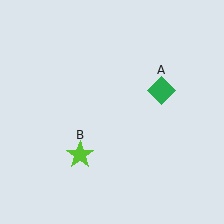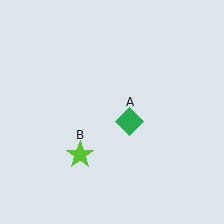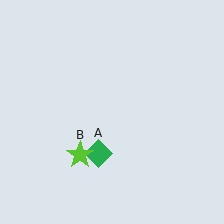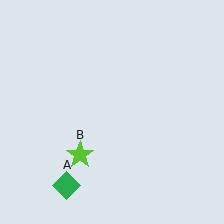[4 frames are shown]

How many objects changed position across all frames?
1 object changed position: green diamond (object A).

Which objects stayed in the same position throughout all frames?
Lime star (object B) remained stationary.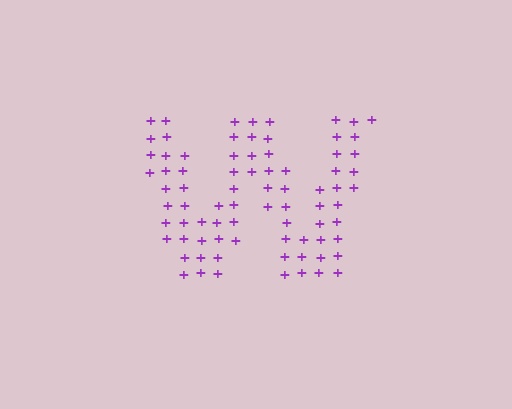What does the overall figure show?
The overall figure shows the letter W.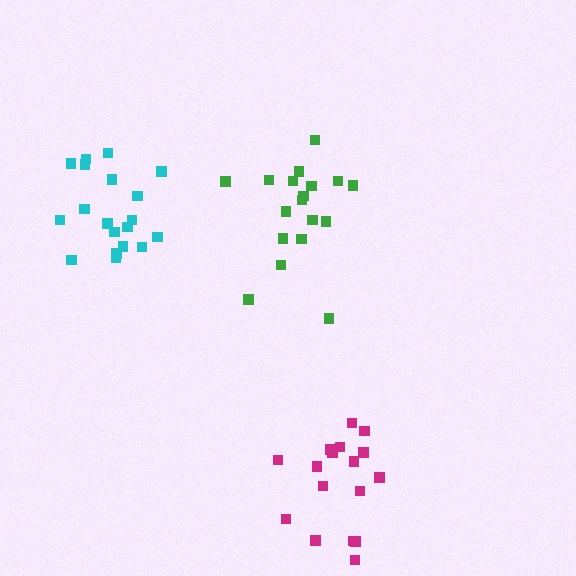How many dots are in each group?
Group 1: 19 dots, Group 2: 18 dots, Group 3: 17 dots (54 total).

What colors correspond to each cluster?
The clusters are colored: cyan, green, magenta.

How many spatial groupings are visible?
There are 3 spatial groupings.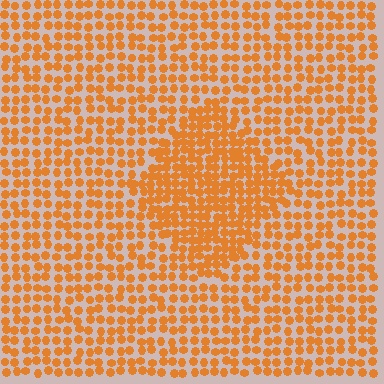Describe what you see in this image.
The image contains small orange elements arranged at two different densities. A diamond-shaped region is visible where the elements are more densely packed than the surrounding area.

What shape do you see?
I see a diamond.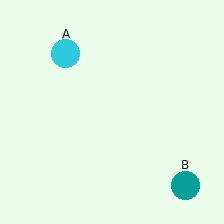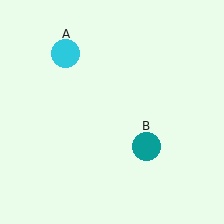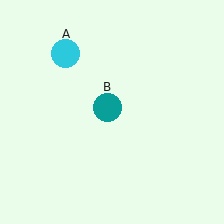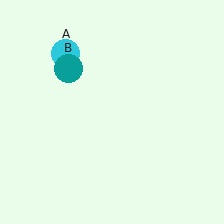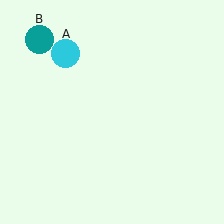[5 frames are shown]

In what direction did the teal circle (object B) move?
The teal circle (object B) moved up and to the left.